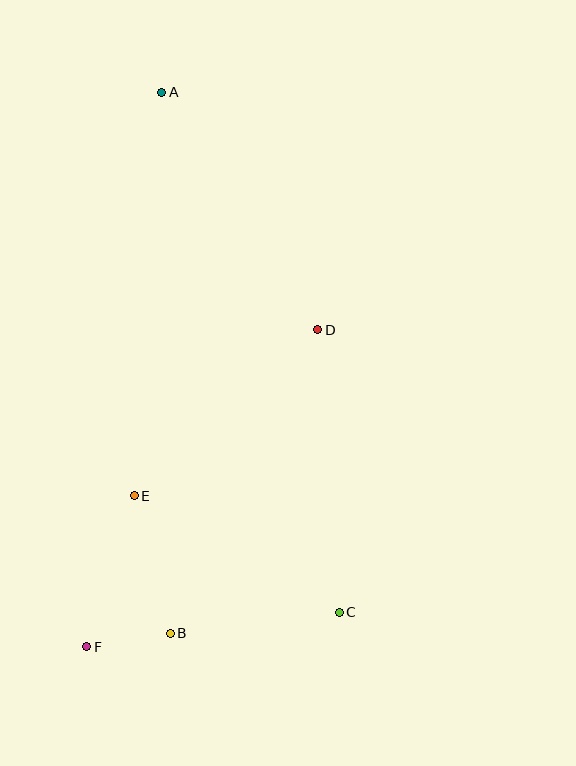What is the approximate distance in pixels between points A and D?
The distance between A and D is approximately 284 pixels.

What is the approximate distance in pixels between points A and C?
The distance between A and C is approximately 549 pixels.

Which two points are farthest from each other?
Points A and F are farthest from each other.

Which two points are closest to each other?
Points B and F are closest to each other.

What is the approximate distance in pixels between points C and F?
The distance between C and F is approximately 255 pixels.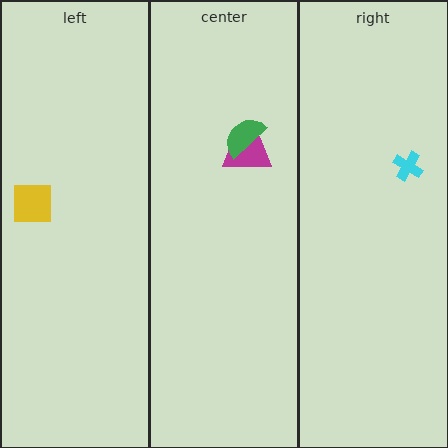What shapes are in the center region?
The magenta trapezoid, the green semicircle.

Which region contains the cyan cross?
The right region.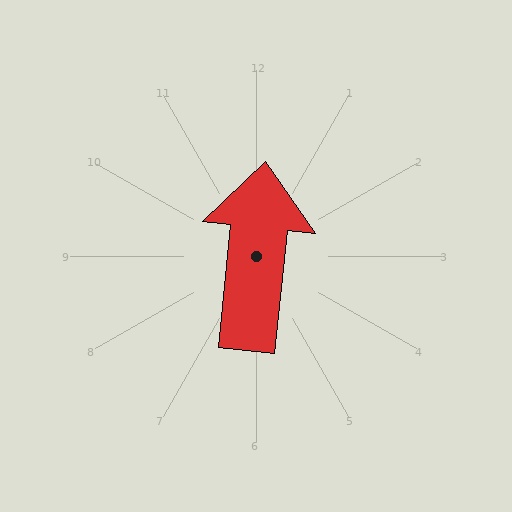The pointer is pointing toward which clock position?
Roughly 12 o'clock.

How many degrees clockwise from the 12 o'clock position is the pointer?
Approximately 6 degrees.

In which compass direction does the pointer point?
North.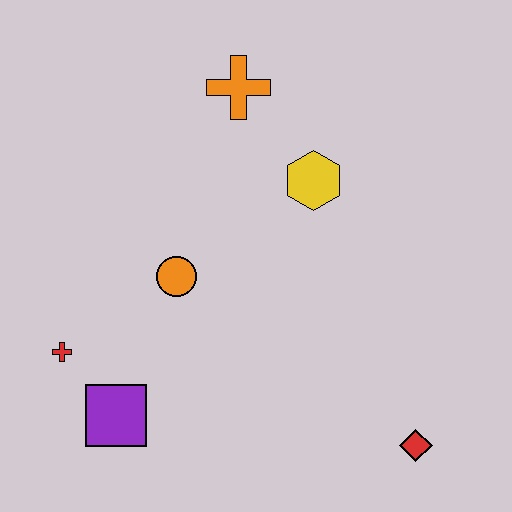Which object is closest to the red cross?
The purple square is closest to the red cross.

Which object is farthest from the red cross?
The red diamond is farthest from the red cross.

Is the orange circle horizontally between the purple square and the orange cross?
Yes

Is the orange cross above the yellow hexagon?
Yes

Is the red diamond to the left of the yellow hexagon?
No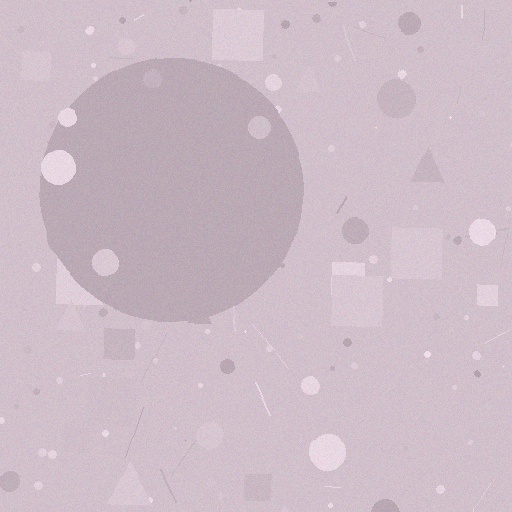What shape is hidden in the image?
A circle is hidden in the image.